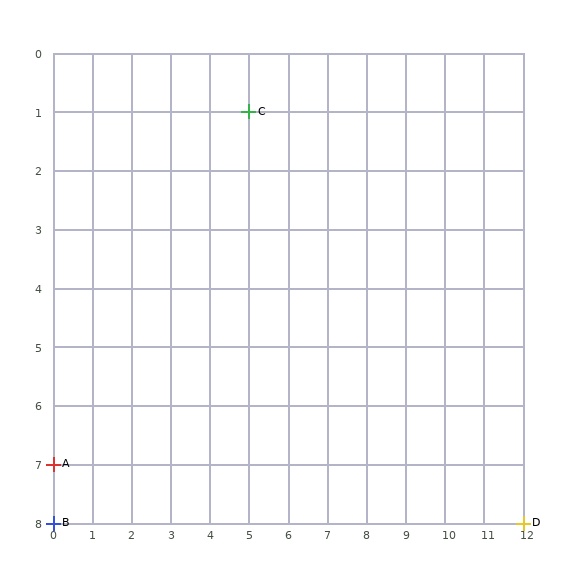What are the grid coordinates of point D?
Point D is at grid coordinates (12, 8).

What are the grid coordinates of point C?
Point C is at grid coordinates (5, 1).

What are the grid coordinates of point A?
Point A is at grid coordinates (0, 7).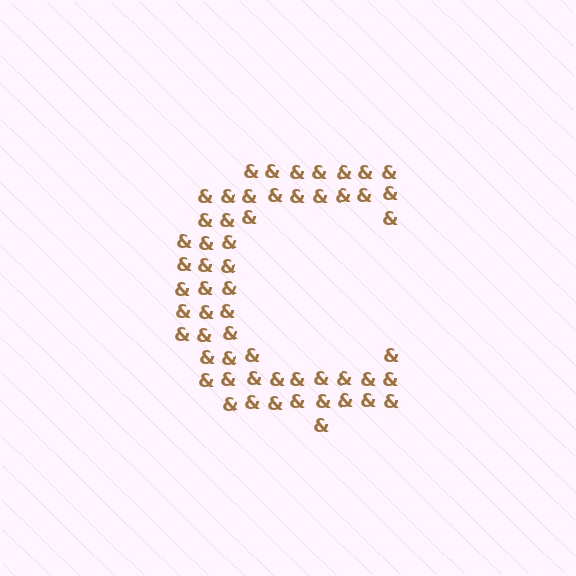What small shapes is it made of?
It is made of small ampersands.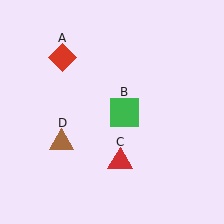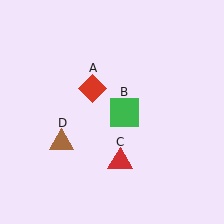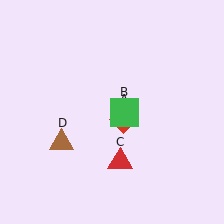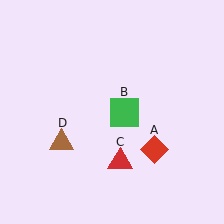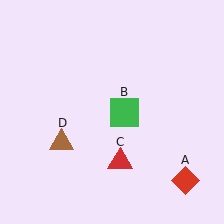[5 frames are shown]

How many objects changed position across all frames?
1 object changed position: red diamond (object A).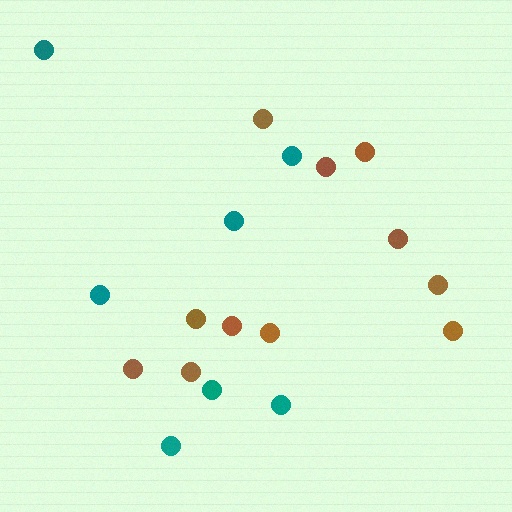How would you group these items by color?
There are 2 groups: one group of brown circles (11) and one group of teal circles (7).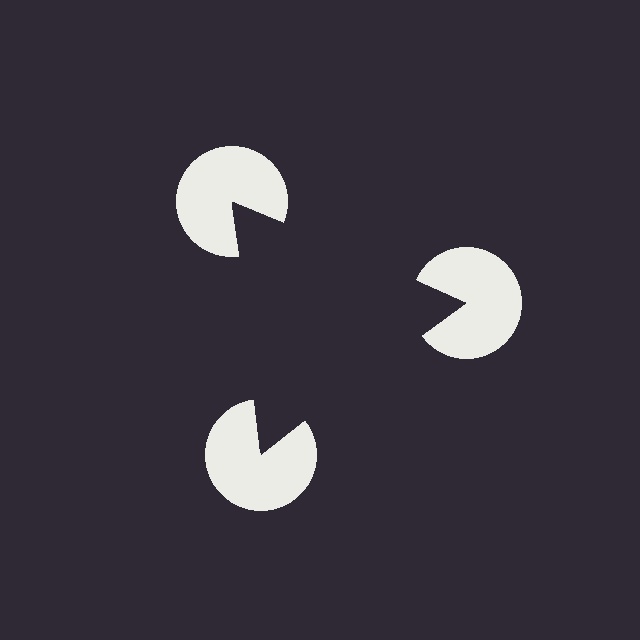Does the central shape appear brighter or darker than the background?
It typically appears slightly darker than the background, even though no actual brightness change is drawn.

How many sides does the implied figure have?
3 sides.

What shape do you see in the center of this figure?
An illusory triangle — its edges are inferred from the aligned wedge cuts in the pac-man discs, not physically drawn.